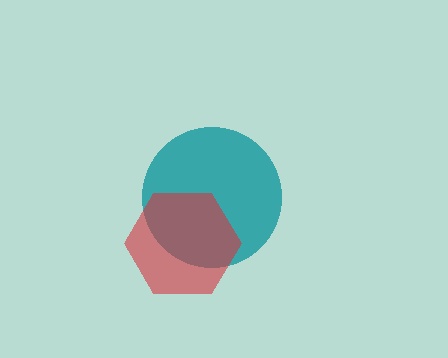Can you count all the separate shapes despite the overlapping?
Yes, there are 2 separate shapes.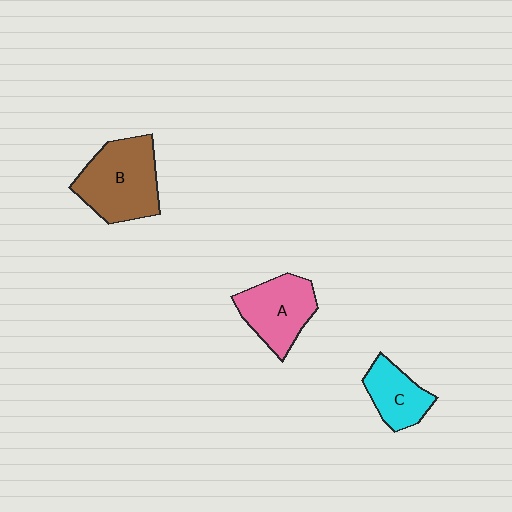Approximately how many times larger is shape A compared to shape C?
Approximately 1.4 times.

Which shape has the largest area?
Shape B (brown).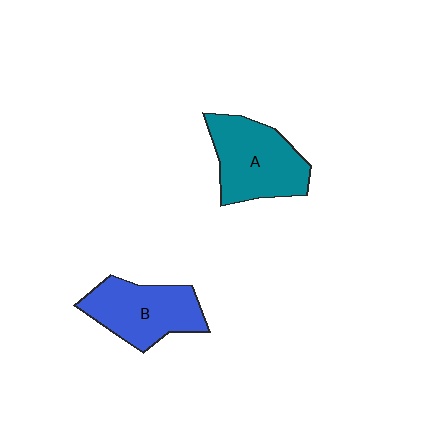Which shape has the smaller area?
Shape B (blue).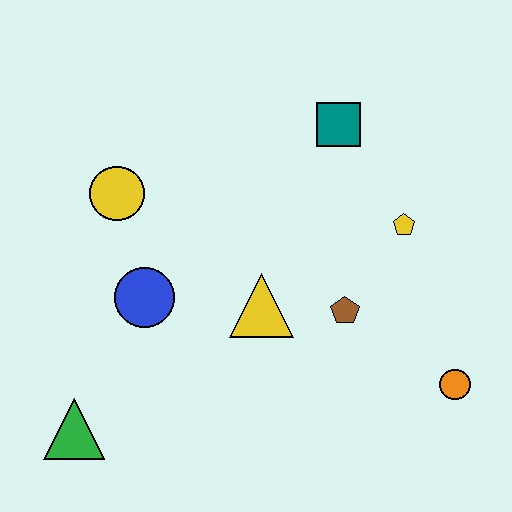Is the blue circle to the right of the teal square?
No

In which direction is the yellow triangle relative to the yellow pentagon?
The yellow triangle is to the left of the yellow pentagon.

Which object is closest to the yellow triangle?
The brown pentagon is closest to the yellow triangle.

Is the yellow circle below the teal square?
Yes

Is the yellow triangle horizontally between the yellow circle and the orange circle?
Yes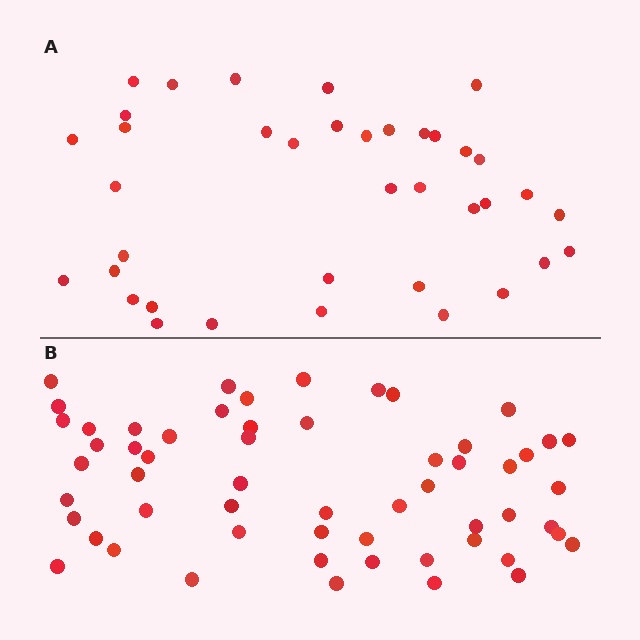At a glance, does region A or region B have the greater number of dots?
Region B (the bottom region) has more dots.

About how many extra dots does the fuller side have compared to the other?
Region B has approximately 20 more dots than region A.